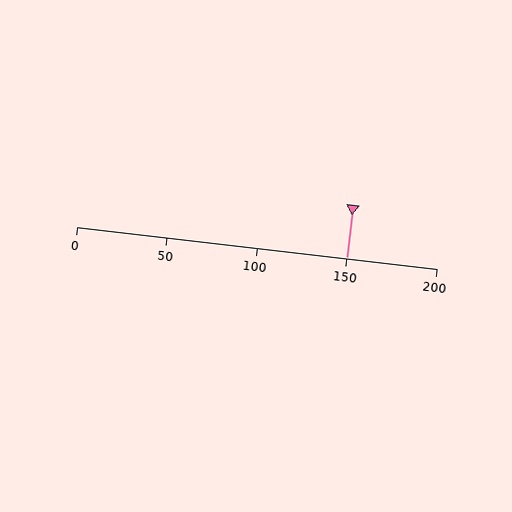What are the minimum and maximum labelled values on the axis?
The axis runs from 0 to 200.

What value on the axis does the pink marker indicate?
The marker indicates approximately 150.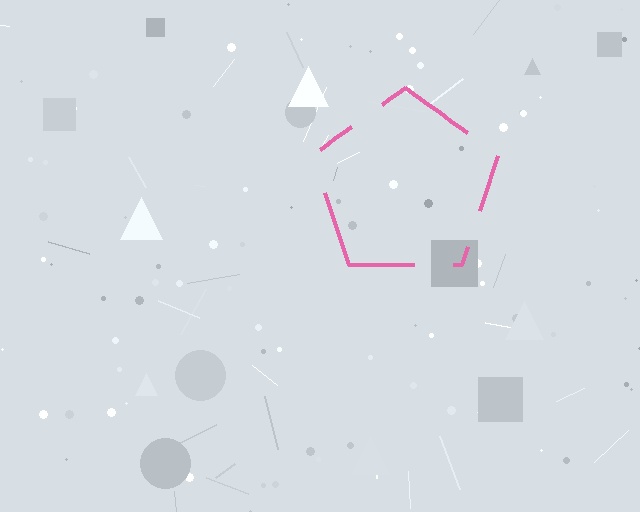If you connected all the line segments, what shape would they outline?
They would outline a pentagon.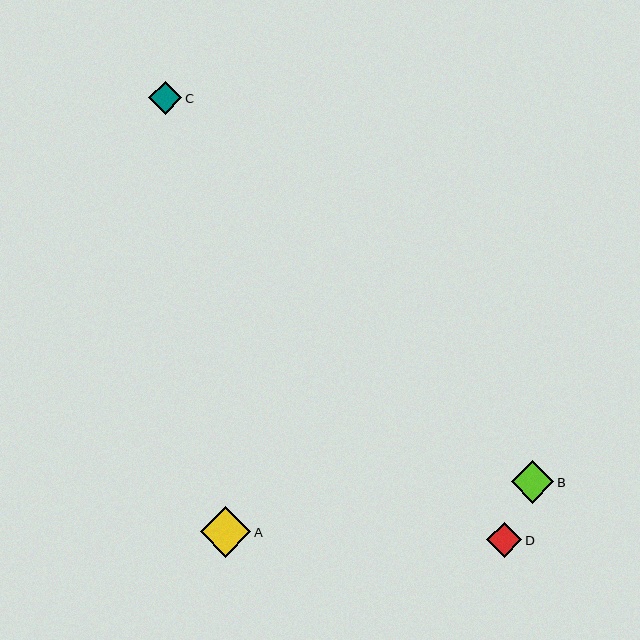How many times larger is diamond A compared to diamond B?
Diamond A is approximately 1.2 times the size of diamond B.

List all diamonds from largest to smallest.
From largest to smallest: A, B, D, C.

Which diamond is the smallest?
Diamond C is the smallest with a size of approximately 33 pixels.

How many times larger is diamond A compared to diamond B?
Diamond A is approximately 1.2 times the size of diamond B.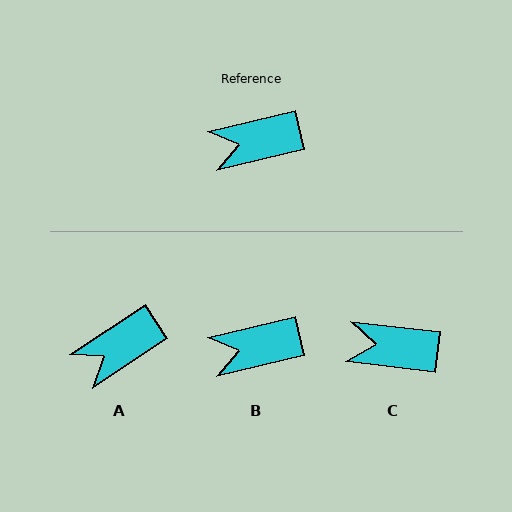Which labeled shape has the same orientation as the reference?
B.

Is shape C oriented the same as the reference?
No, it is off by about 20 degrees.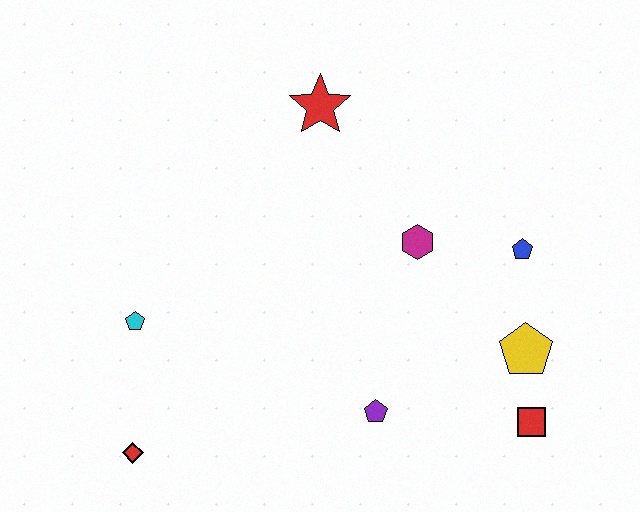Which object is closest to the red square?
The yellow pentagon is closest to the red square.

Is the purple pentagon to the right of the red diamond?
Yes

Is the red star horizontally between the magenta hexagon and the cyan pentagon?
Yes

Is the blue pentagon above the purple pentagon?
Yes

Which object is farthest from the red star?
The red diamond is farthest from the red star.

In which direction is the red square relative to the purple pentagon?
The red square is to the right of the purple pentagon.